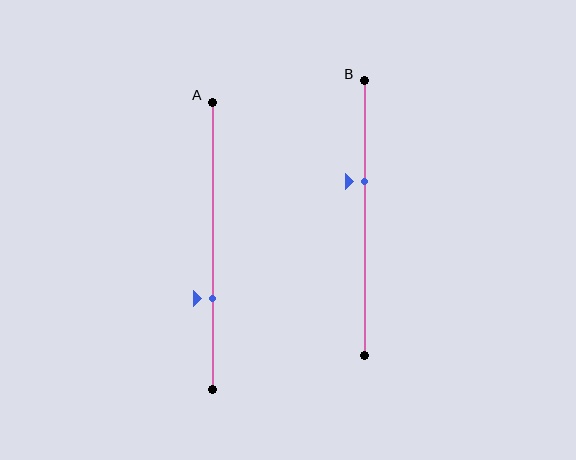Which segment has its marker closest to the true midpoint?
Segment B has its marker closest to the true midpoint.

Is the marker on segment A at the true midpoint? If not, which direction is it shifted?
No, the marker on segment A is shifted downward by about 18% of the segment length.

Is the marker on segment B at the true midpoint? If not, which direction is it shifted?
No, the marker on segment B is shifted upward by about 13% of the segment length.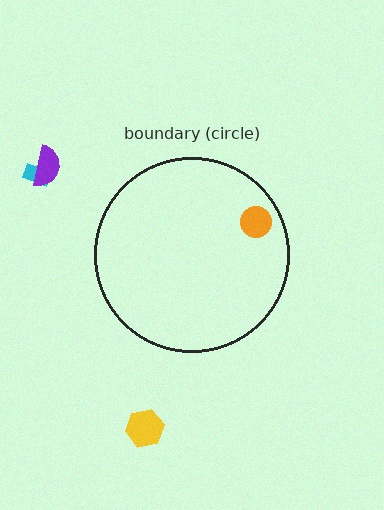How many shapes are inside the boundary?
1 inside, 3 outside.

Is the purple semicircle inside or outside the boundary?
Outside.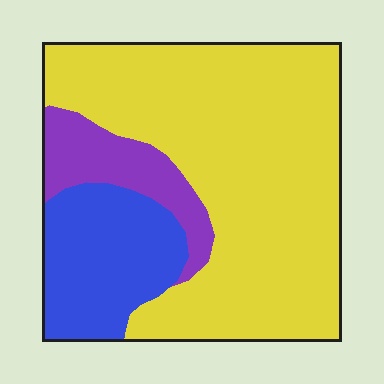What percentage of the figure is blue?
Blue covers around 20% of the figure.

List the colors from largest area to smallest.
From largest to smallest: yellow, blue, purple.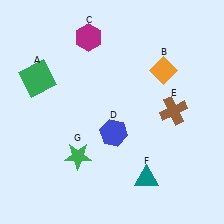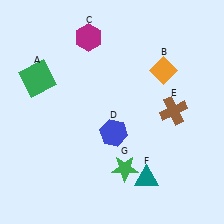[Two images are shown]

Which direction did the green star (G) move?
The green star (G) moved right.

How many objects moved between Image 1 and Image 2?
1 object moved between the two images.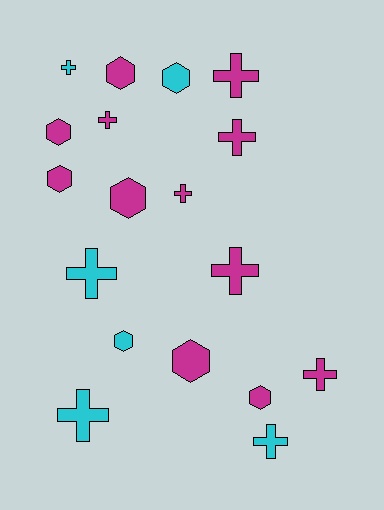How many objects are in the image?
There are 18 objects.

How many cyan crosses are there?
There are 4 cyan crosses.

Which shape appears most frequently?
Cross, with 10 objects.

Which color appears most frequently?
Magenta, with 12 objects.